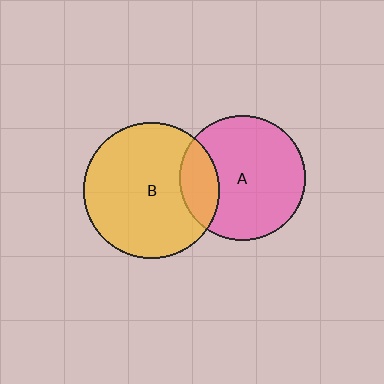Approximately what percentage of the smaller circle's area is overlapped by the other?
Approximately 20%.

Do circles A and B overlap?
Yes.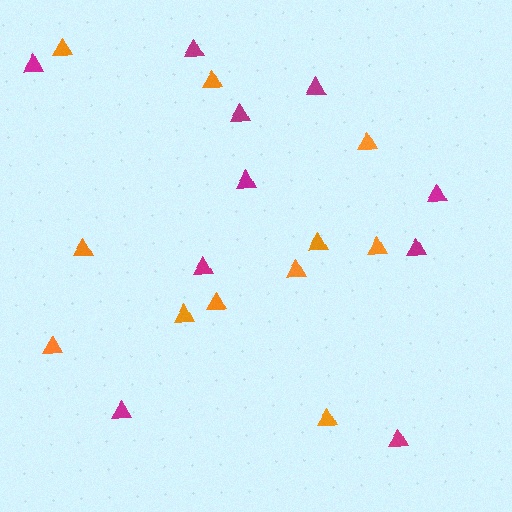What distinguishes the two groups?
There are 2 groups: one group of magenta triangles (10) and one group of orange triangles (11).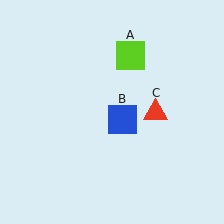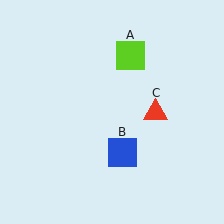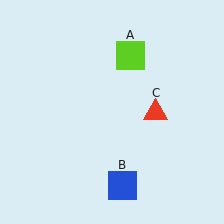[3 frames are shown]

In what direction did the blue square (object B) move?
The blue square (object B) moved down.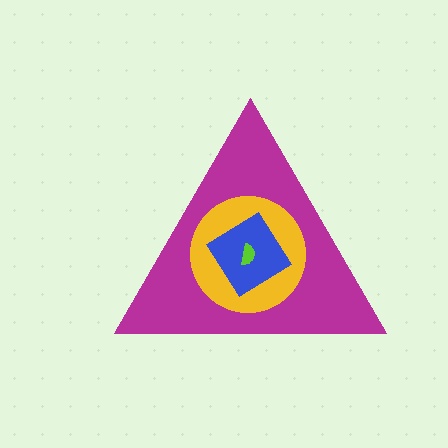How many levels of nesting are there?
4.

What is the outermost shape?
The magenta triangle.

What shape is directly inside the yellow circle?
The blue diamond.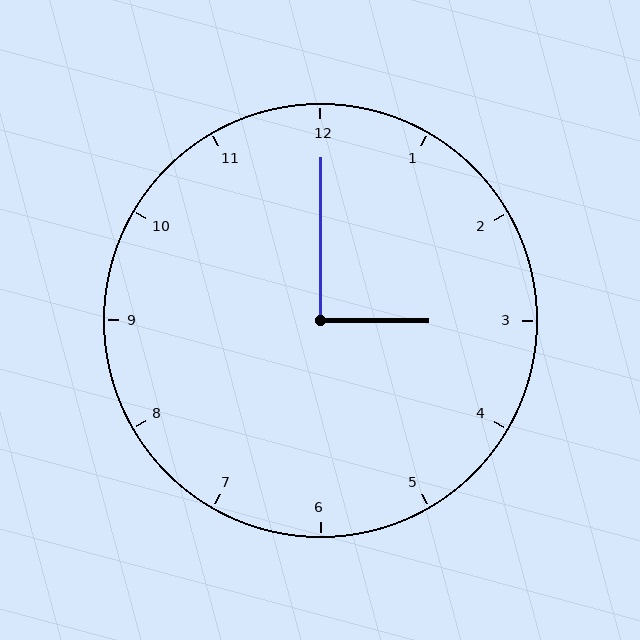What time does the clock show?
3:00.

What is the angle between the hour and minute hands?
Approximately 90 degrees.